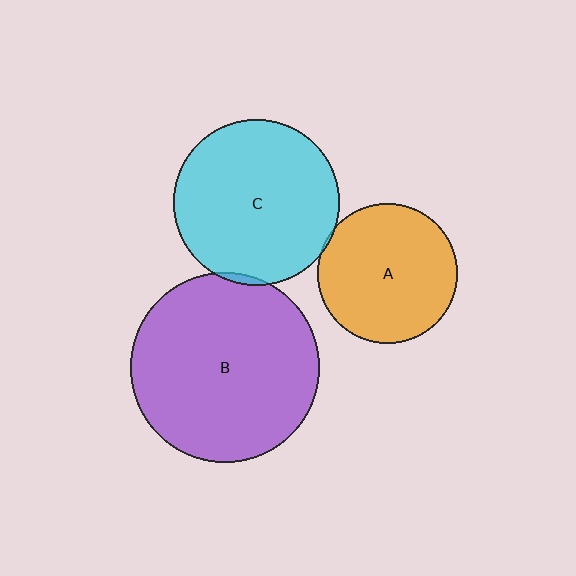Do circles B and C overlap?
Yes.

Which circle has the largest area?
Circle B (purple).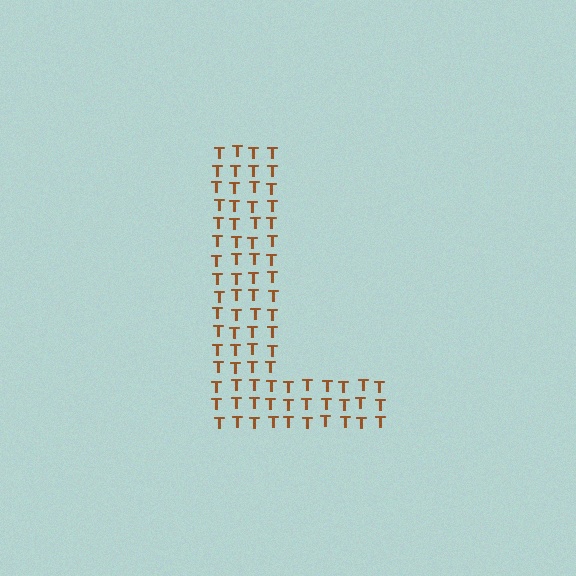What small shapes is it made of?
It is made of small letter T's.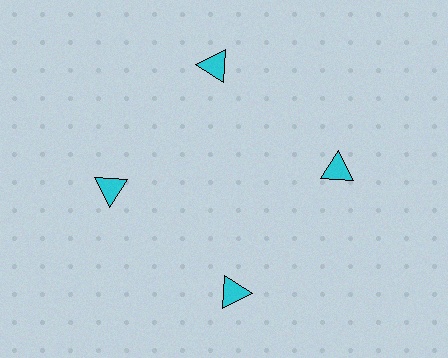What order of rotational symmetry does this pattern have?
This pattern has 4-fold rotational symmetry.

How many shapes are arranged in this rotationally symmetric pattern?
There are 4 shapes, arranged in 4 groups of 1.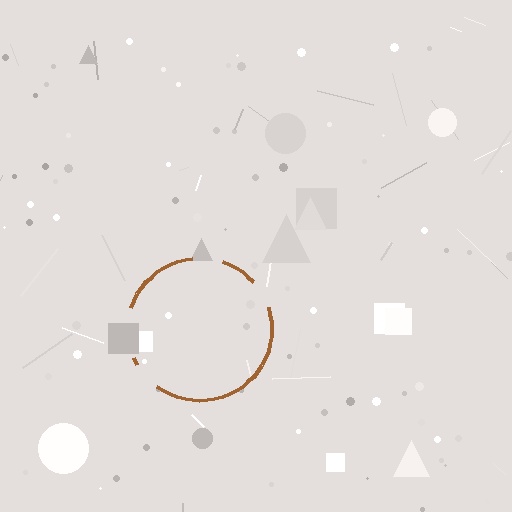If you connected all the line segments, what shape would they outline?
They would outline a circle.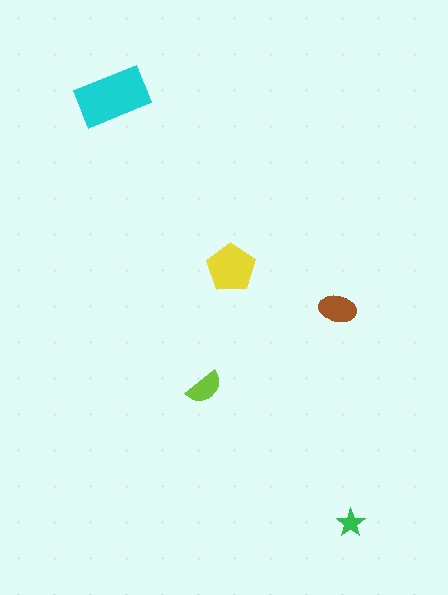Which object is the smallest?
The green star.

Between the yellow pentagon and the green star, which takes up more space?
The yellow pentagon.